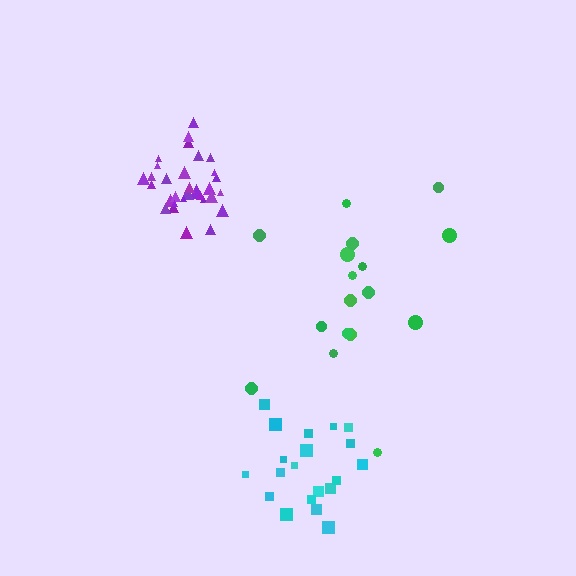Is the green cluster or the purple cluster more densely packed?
Purple.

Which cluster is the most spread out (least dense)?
Green.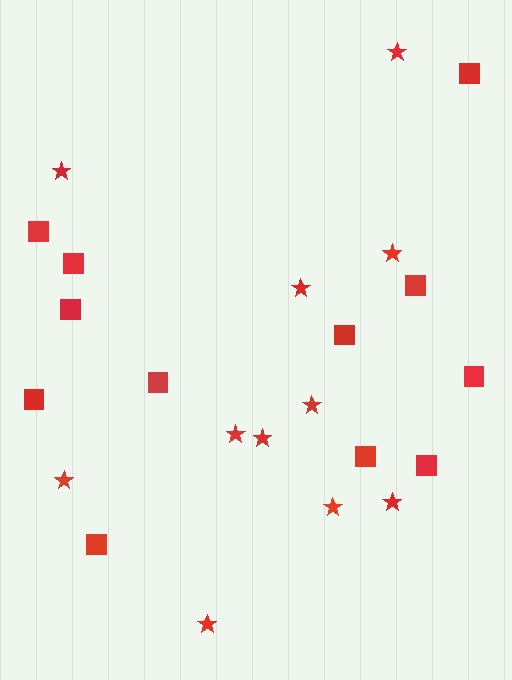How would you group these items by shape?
There are 2 groups: one group of squares (12) and one group of stars (11).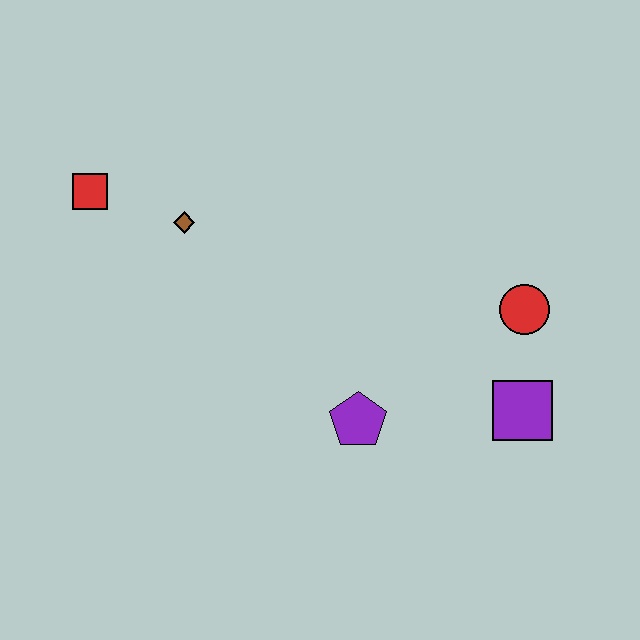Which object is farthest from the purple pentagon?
The red square is farthest from the purple pentagon.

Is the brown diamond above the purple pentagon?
Yes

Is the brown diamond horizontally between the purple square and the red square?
Yes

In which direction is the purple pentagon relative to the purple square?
The purple pentagon is to the left of the purple square.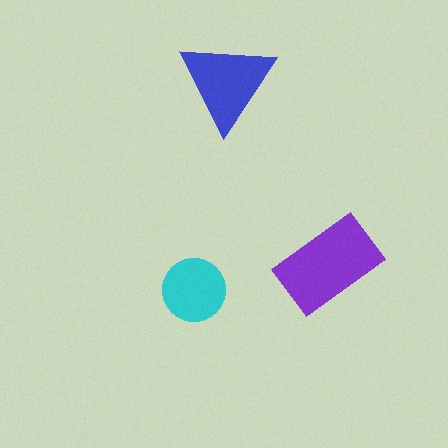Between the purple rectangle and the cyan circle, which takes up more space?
The purple rectangle.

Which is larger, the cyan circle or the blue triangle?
The blue triangle.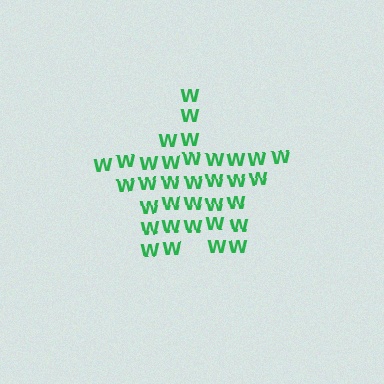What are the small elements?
The small elements are letter W's.